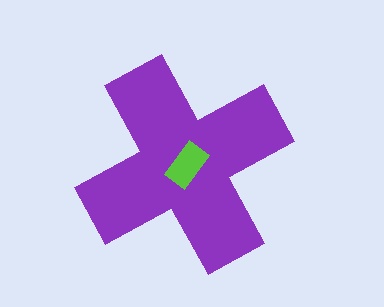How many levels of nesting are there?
2.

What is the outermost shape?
The purple cross.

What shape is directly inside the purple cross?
The lime rectangle.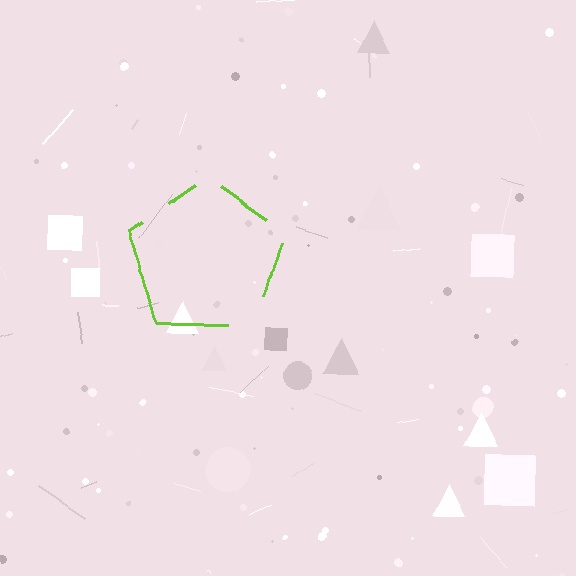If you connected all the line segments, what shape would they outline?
They would outline a pentagon.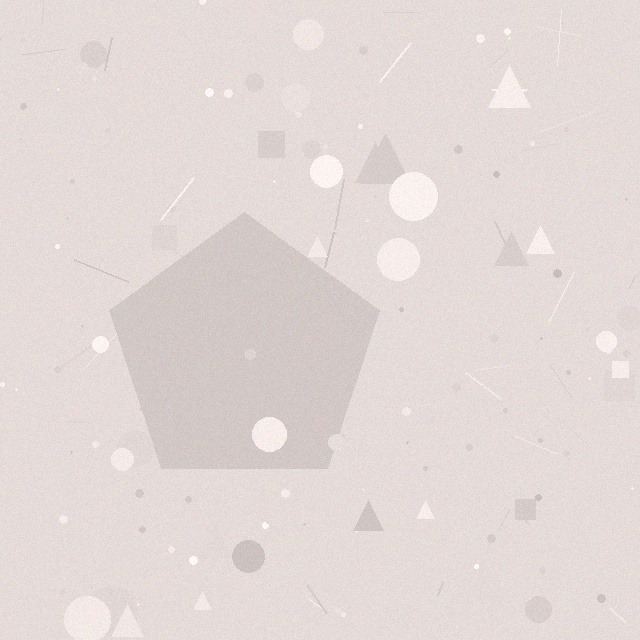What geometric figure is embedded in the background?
A pentagon is embedded in the background.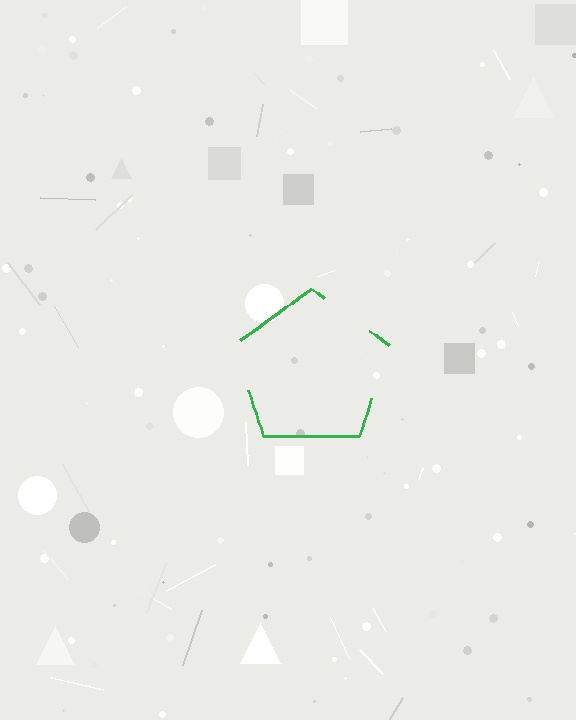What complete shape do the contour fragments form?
The contour fragments form a pentagon.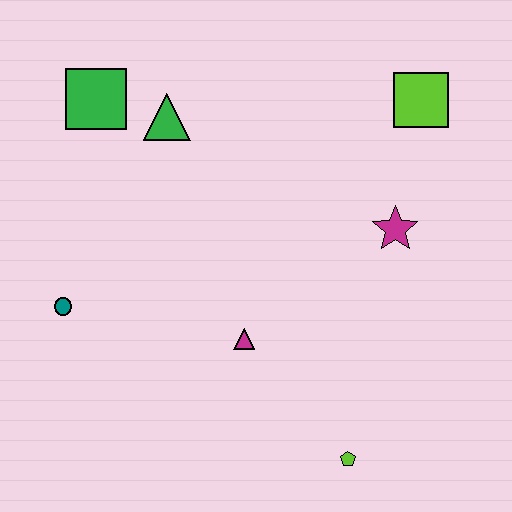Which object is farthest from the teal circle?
The lime square is farthest from the teal circle.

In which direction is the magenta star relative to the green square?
The magenta star is to the right of the green square.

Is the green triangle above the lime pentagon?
Yes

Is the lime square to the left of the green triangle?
No